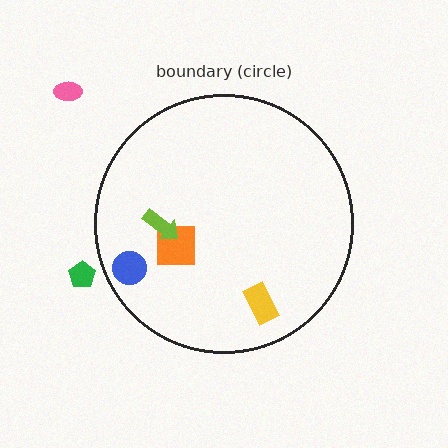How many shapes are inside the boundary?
4 inside, 2 outside.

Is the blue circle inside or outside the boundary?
Inside.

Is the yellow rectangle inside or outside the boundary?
Inside.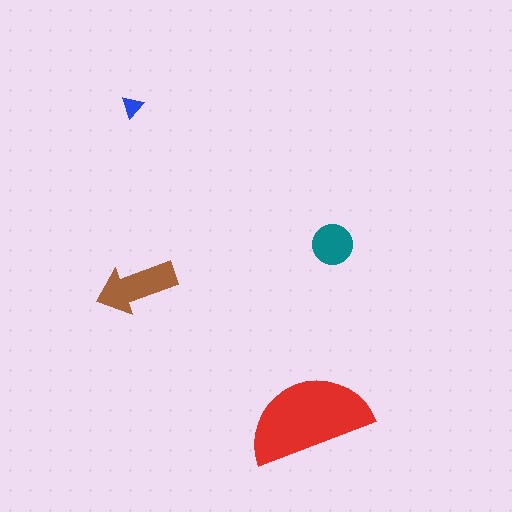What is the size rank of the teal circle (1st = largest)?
3rd.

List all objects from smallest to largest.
The blue triangle, the teal circle, the brown arrow, the red semicircle.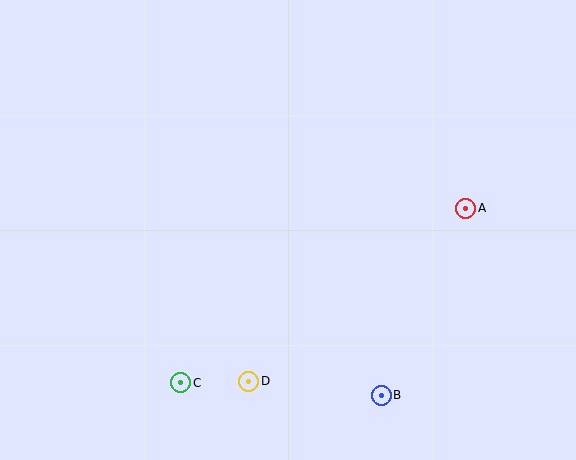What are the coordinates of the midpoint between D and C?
The midpoint between D and C is at (215, 382).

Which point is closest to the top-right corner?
Point A is closest to the top-right corner.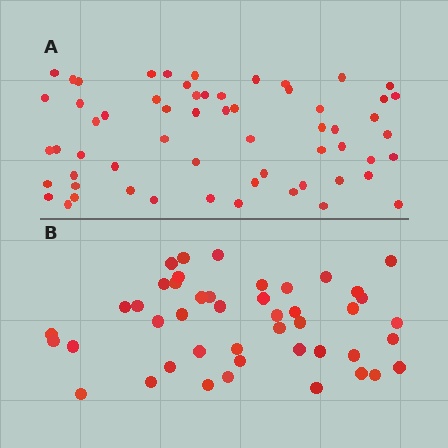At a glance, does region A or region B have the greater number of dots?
Region A (the top region) has more dots.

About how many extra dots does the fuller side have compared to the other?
Region A has approximately 15 more dots than region B.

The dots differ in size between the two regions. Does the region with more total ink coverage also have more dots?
No. Region B has more total ink coverage because its dots are larger, but region A actually contains more individual dots. Total area can be misleading — the number of items is what matters here.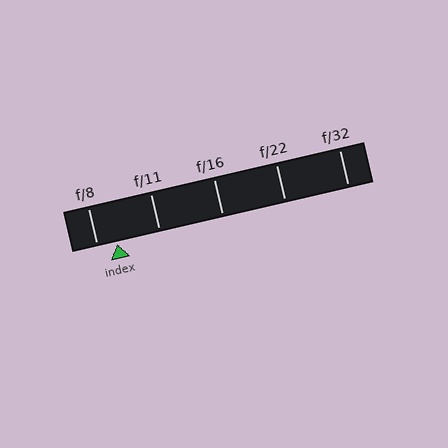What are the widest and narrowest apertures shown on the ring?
The widest aperture shown is f/8 and the narrowest is f/32.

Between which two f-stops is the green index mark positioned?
The index mark is between f/8 and f/11.